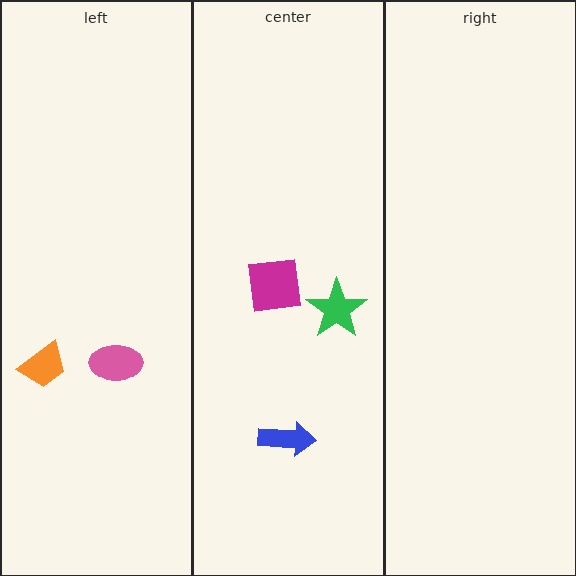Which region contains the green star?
The center region.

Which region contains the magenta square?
The center region.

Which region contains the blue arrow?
The center region.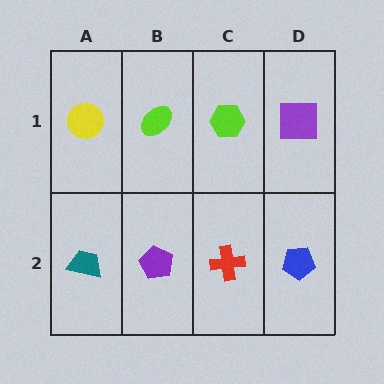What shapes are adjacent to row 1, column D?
A blue pentagon (row 2, column D), a lime hexagon (row 1, column C).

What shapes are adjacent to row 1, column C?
A red cross (row 2, column C), a lime ellipse (row 1, column B), a purple square (row 1, column D).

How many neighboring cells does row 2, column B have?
3.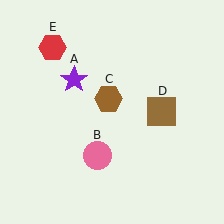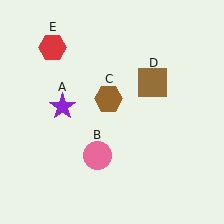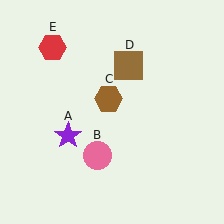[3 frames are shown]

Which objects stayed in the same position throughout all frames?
Pink circle (object B) and brown hexagon (object C) and red hexagon (object E) remained stationary.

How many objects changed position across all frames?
2 objects changed position: purple star (object A), brown square (object D).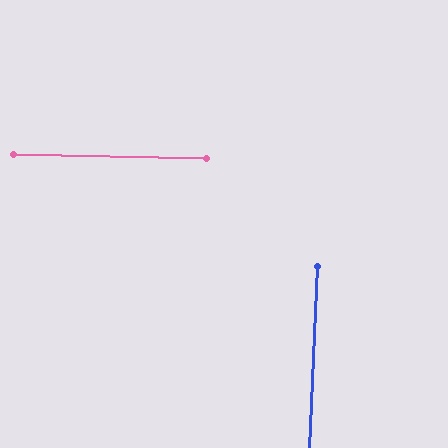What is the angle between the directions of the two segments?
Approximately 89 degrees.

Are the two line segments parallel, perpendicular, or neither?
Perpendicular — they meet at approximately 89°.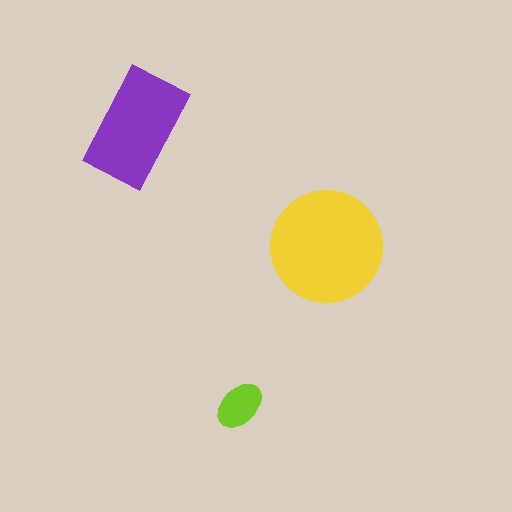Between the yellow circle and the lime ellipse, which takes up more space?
The yellow circle.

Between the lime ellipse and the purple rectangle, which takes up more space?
The purple rectangle.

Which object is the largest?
The yellow circle.